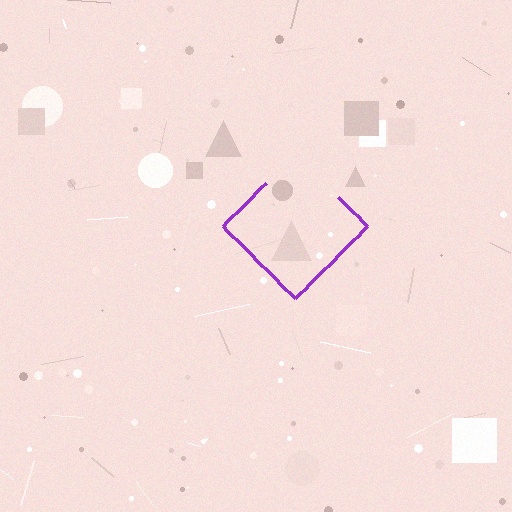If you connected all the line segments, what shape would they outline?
They would outline a diamond.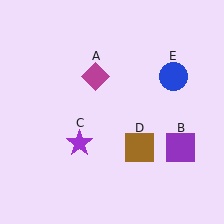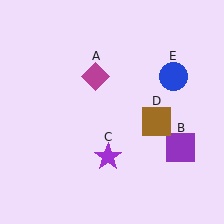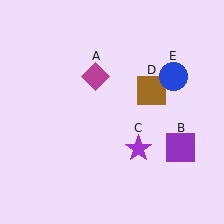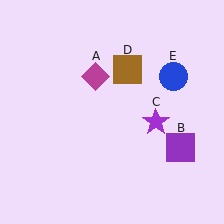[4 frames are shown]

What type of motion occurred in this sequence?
The purple star (object C), brown square (object D) rotated counterclockwise around the center of the scene.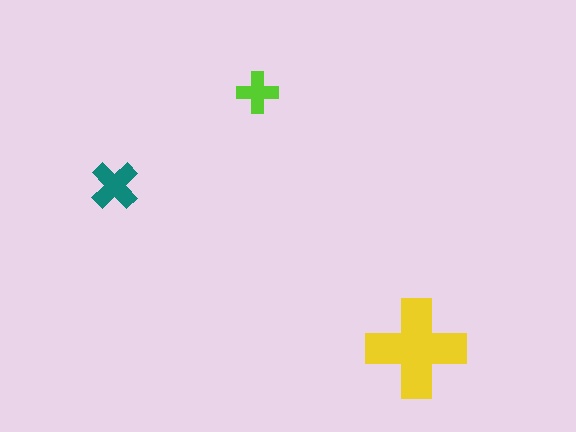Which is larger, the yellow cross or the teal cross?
The yellow one.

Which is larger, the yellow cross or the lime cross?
The yellow one.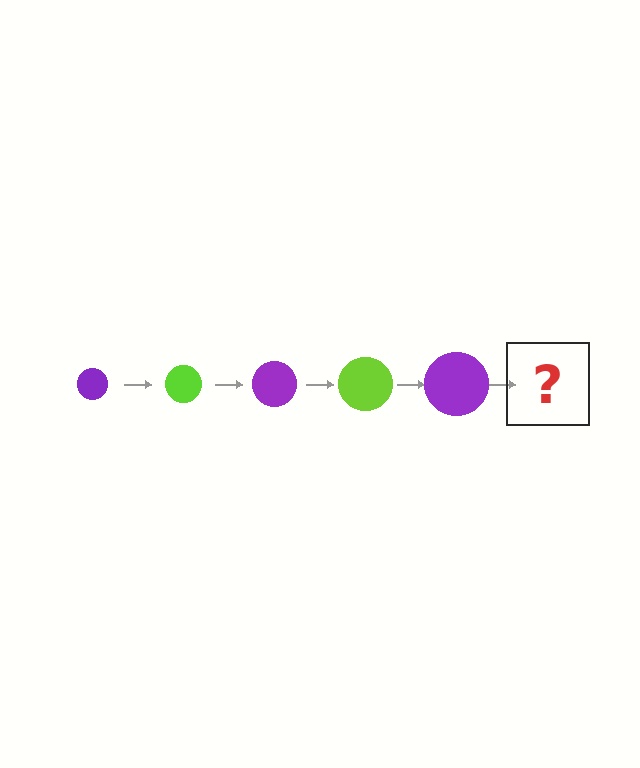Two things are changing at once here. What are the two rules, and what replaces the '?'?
The two rules are that the circle grows larger each step and the color cycles through purple and lime. The '?' should be a lime circle, larger than the previous one.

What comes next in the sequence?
The next element should be a lime circle, larger than the previous one.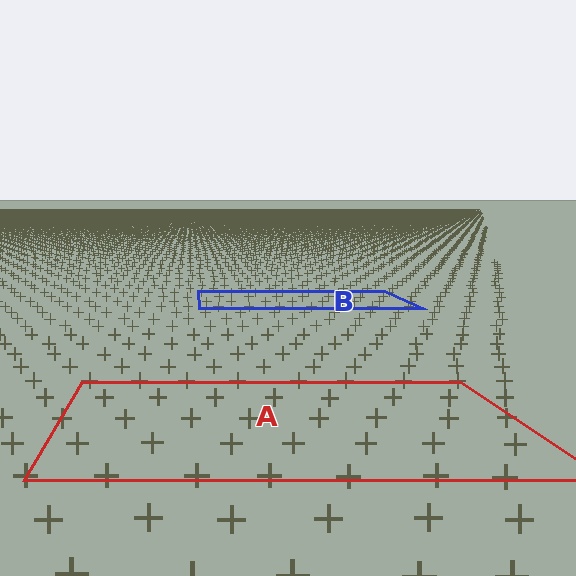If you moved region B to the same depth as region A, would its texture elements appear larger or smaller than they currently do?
They would appear larger. At a closer depth, the same texture elements are projected at a bigger on-screen size.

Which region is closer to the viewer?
Region A is closer. The texture elements there are larger and more spread out.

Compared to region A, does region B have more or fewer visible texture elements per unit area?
Region B has more texture elements per unit area — they are packed more densely because it is farther away.